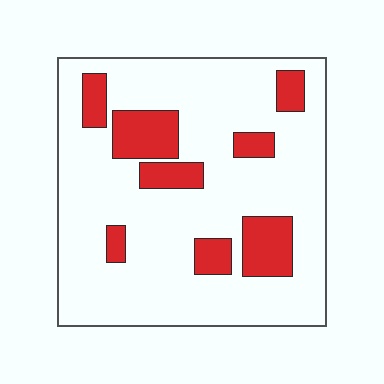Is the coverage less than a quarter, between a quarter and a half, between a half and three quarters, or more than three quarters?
Less than a quarter.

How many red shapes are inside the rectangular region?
8.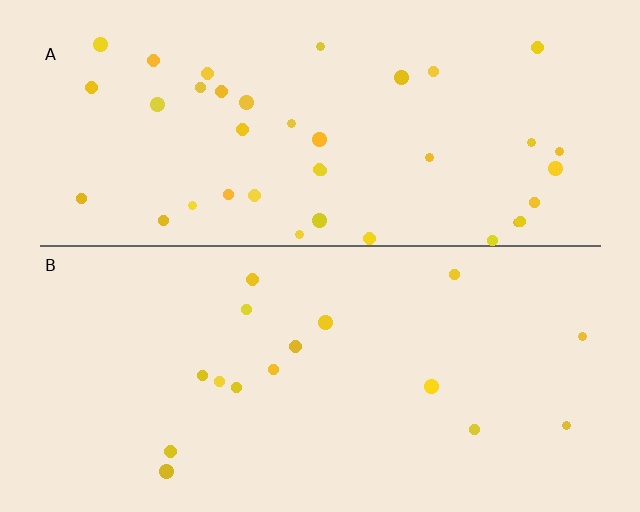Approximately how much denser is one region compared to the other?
Approximately 2.4× — region A over region B.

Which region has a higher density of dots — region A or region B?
A (the top).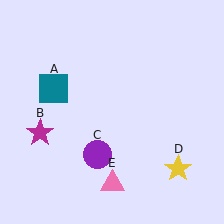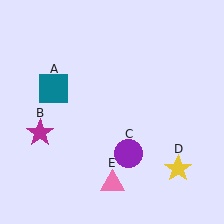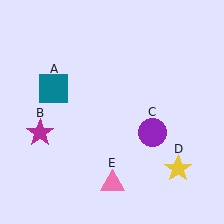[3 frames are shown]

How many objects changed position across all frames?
1 object changed position: purple circle (object C).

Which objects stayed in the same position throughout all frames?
Teal square (object A) and magenta star (object B) and yellow star (object D) and pink triangle (object E) remained stationary.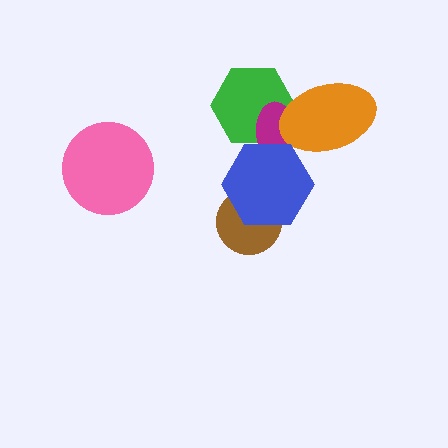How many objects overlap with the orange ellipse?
3 objects overlap with the orange ellipse.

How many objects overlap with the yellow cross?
4 objects overlap with the yellow cross.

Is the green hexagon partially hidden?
Yes, it is partially covered by another shape.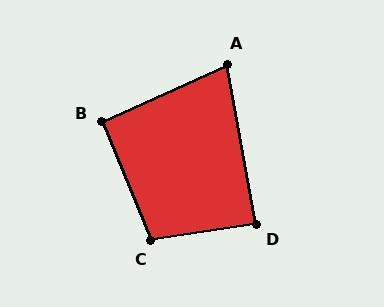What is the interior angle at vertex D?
Approximately 88 degrees (approximately right).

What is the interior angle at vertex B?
Approximately 92 degrees (approximately right).